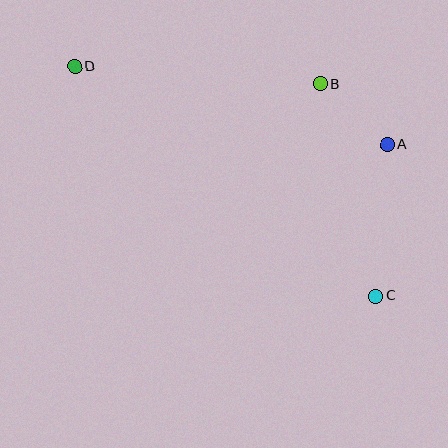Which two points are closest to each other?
Points A and B are closest to each other.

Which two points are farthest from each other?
Points C and D are farthest from each other.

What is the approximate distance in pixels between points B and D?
The distance between B and D is approximately 246 pixels.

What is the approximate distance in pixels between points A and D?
The distance between A and D is approximately 322 pixels.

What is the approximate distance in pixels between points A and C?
The distance between A and C is approximately 152 pixels.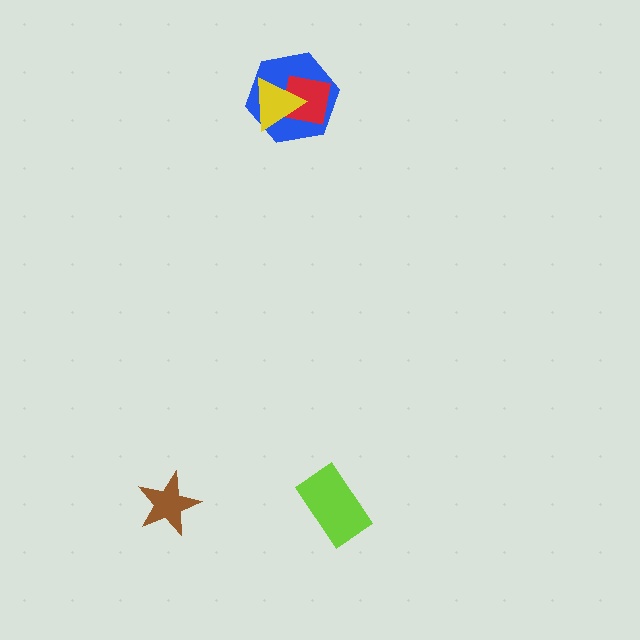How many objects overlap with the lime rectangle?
0 objects overlap with the lime rectangle.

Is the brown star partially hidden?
No, no other shape covers it.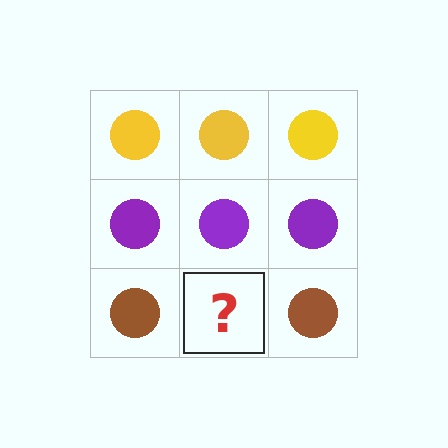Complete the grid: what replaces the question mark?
The question mark should be replaced with a brown circle.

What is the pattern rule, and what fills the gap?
The rule is that each row has a consistent color. The gap should be filled with a brown circle.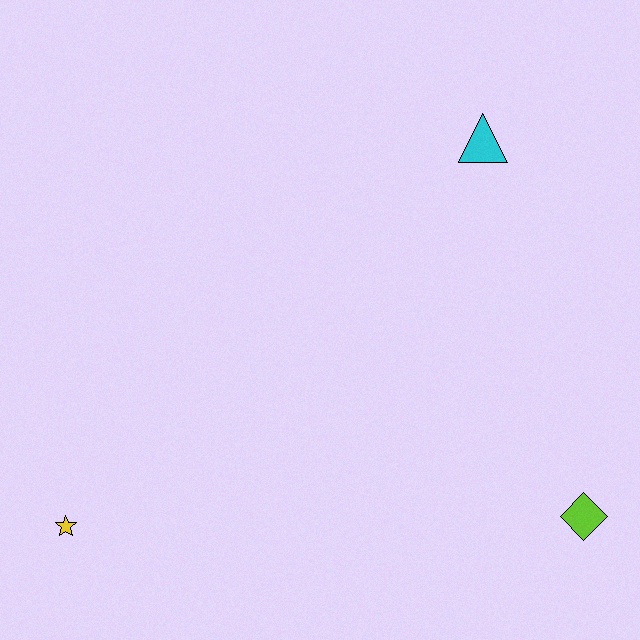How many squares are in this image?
There are no squares.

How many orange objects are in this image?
There are no orange objects.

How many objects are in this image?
There are 3 objects.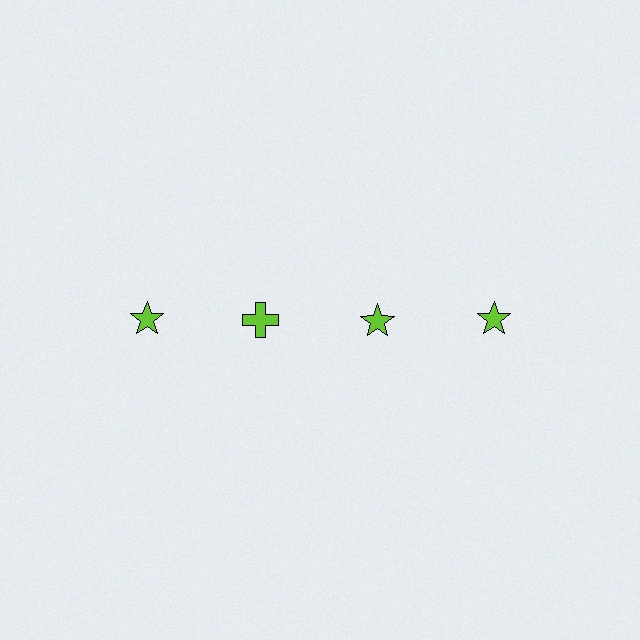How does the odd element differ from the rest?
It has a different shape: cross instead of star.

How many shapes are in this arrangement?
There are 4 shapes arranged in a grid pattern.